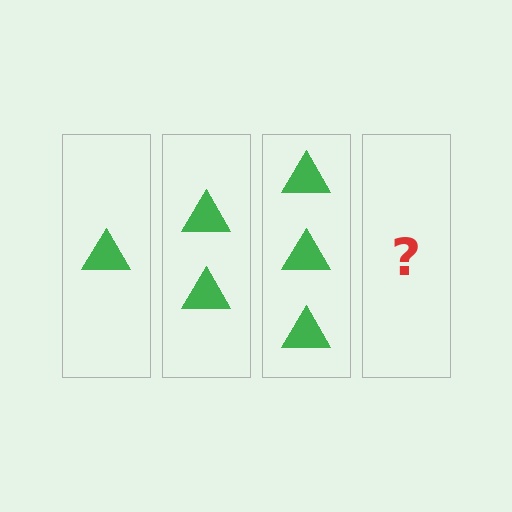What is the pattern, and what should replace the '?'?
The pattern is that each step adds one more triangle. The '?' should be 4 triangles.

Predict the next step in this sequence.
The next step is 4 triangles.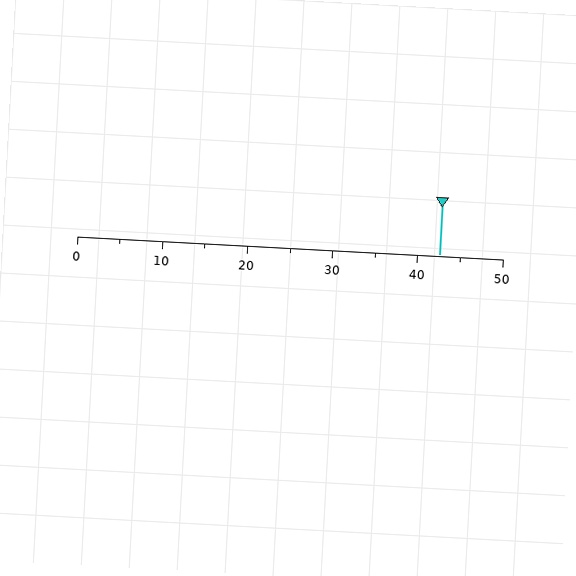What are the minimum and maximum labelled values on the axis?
The axis runs from 0 to 50.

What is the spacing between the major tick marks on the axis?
The major ticks are spaced 10 apart.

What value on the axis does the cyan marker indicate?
The marker indicates approximately 42.5.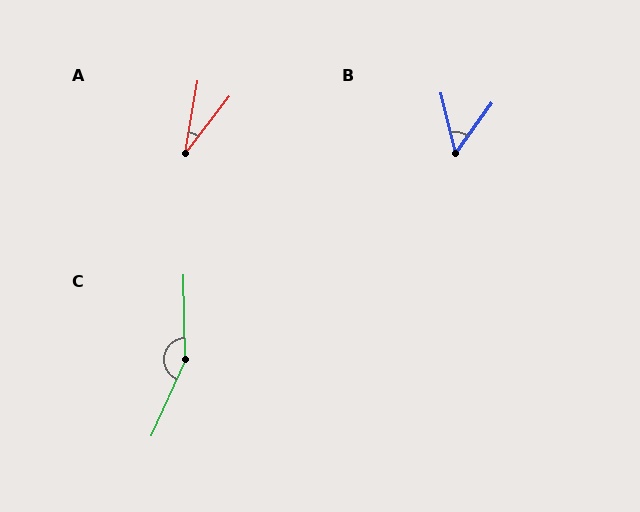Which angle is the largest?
C, at approximately 154 degrees.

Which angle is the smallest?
A, at approximately 28 degrees.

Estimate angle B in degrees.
Approximately 49 degrees.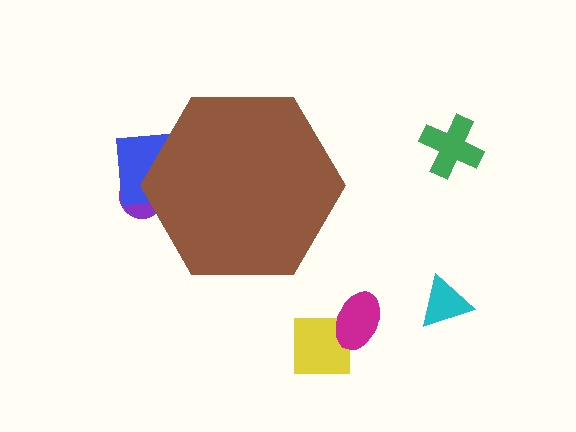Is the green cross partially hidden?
No, the green cross is fully visible.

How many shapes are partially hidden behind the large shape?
2 shapes are partially hidden.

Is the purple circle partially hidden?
Yes, the purple circle is partially hidden behind the brown hexagon.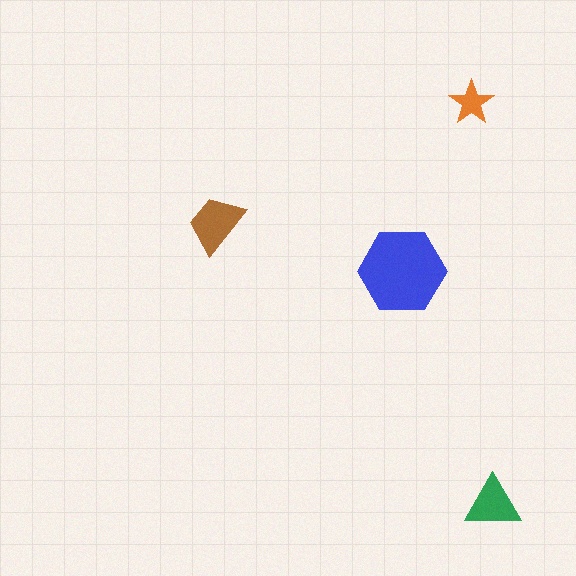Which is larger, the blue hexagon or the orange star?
The blue hexagon.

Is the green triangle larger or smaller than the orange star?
Larger.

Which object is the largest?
The blue hexagon.